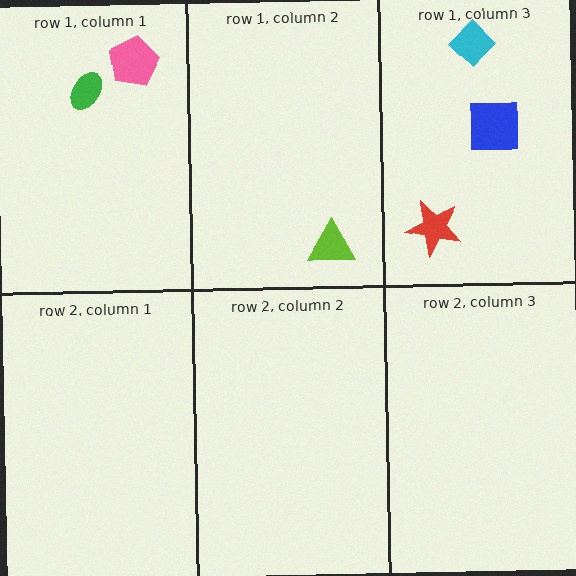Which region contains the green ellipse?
The row 1, column 1 region.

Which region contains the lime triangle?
The row 1, column 2 region.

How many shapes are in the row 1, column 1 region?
2.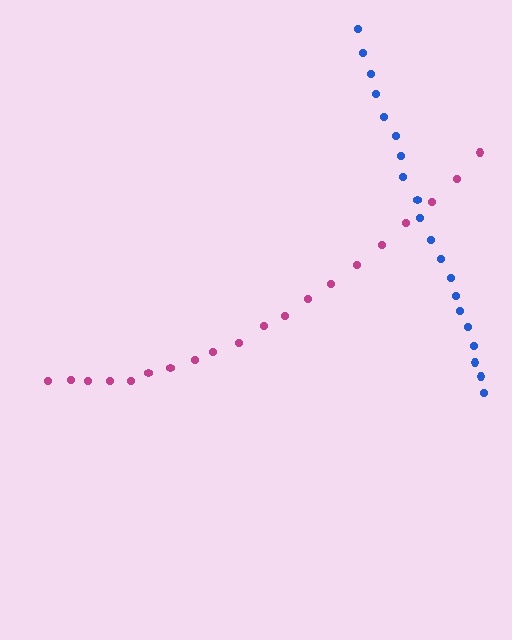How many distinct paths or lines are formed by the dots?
There are 2 distinct paths.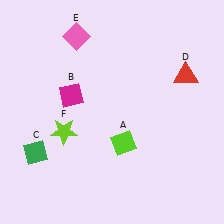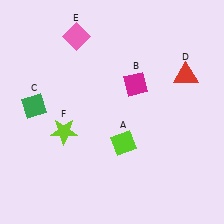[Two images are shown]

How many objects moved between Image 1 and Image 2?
2 objects moved between the two images.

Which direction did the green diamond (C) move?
The green diamond (C) moved up.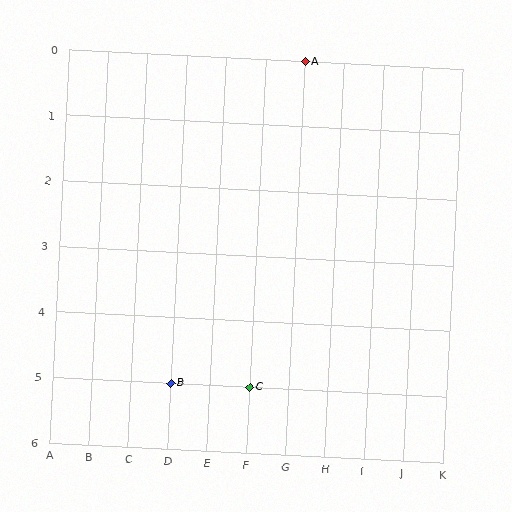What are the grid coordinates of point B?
Point B is at grid coordinates (D, 5).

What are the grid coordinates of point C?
Point C is at grid coordinates (F, 5).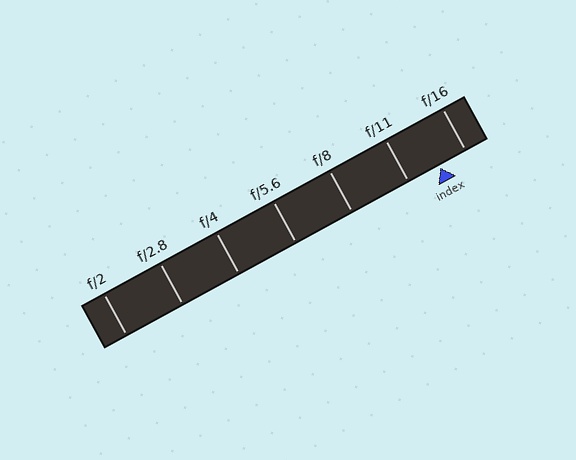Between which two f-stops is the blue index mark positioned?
The index mark is between f/11 and f/16.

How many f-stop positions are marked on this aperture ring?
There are 7 f-stop positions marked.